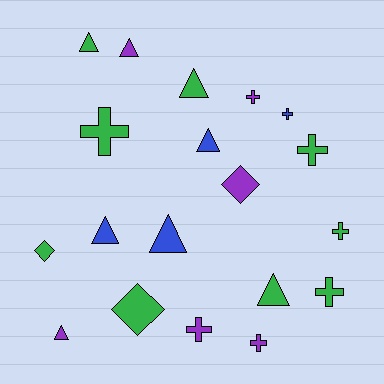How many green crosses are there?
There are 4 green crosses.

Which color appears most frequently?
Green, with 9 objects.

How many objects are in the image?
There are 19 objects.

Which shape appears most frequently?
Triangle, with 8 objects.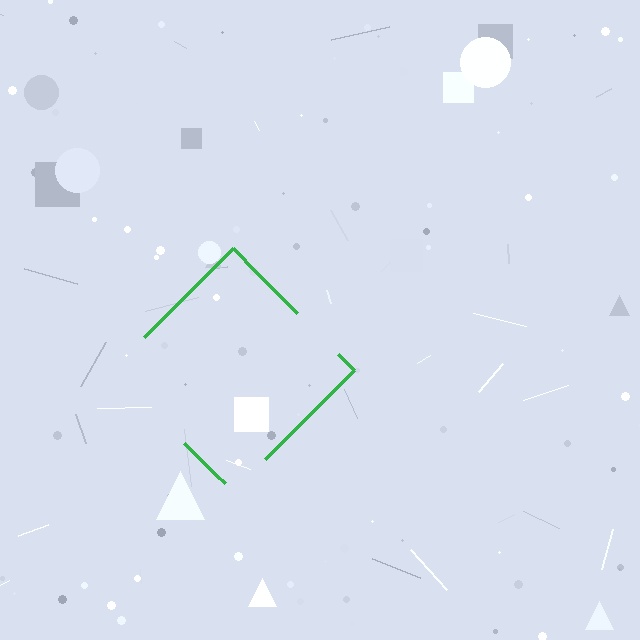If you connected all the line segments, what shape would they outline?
They would outline a diamond.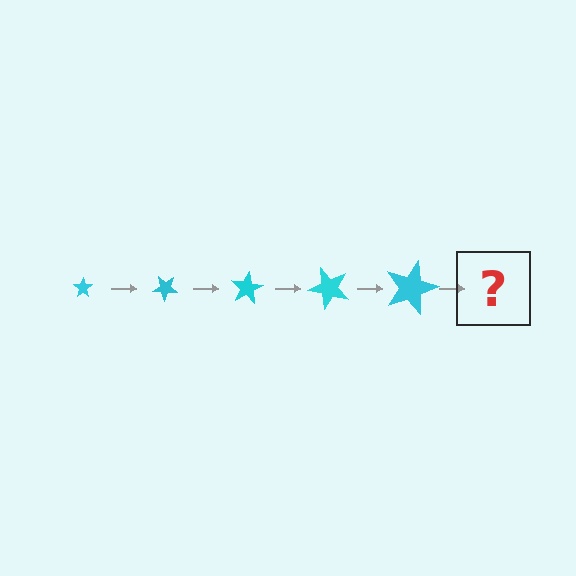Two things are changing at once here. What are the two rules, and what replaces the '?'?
The two rules are that the star grows larger each step and it rotates 40 degrees each step. The '?' should be a star, larger than the previous one and rotated 200 degrees from the start.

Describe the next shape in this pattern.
It should be a star, larger than the previous one and rotated 200 degrees from the start.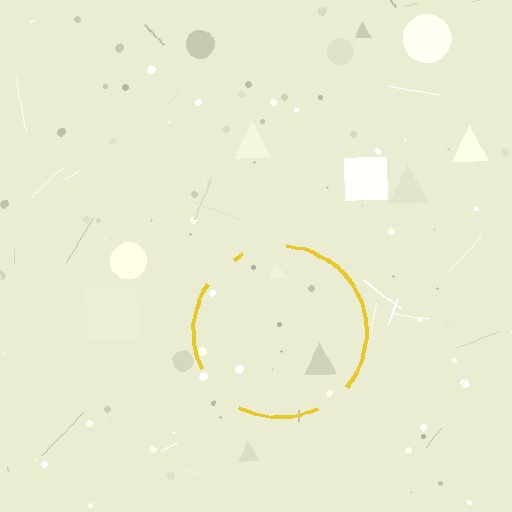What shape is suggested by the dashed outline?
The dashed outline suggests a circle.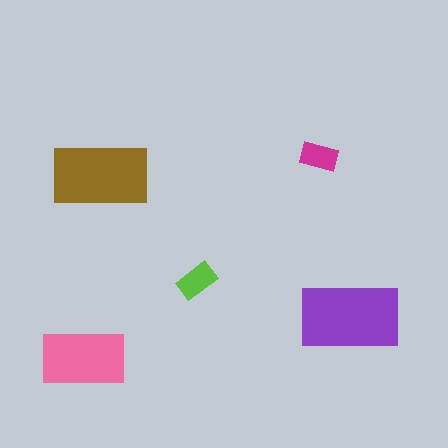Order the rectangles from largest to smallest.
the purple one, the brown one, the pink one, the lime one, the magenta one.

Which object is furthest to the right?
The purple rectangle is rightmost.